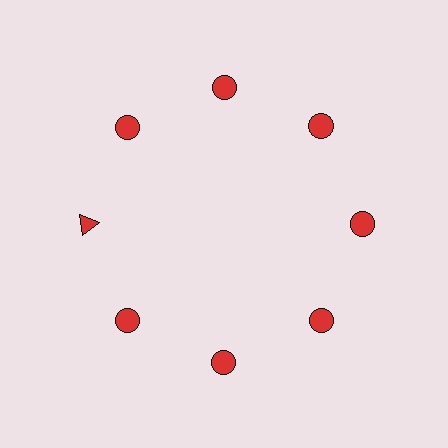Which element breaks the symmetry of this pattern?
The red triangle at roughly the 9 o'clock position breaks the symmetry. All other shapes are red circles.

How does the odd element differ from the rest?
It has a different shape: triangle instead of circle.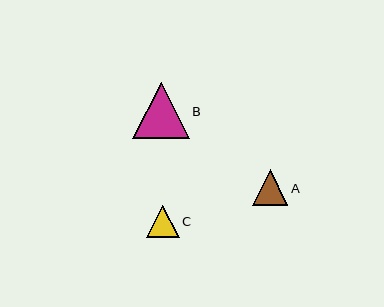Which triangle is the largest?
Triangle B is the largest with a size of approximately 56 pixels.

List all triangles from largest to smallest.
From largest to smallest: B, A, C.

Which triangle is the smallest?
Triangle C is the smallest with a size of approximately 33 pixels.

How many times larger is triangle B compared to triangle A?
Triangle B is approximately 1.6 times the size of triangle A.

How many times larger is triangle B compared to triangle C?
Triangle B is approximately 1.7 times the size of triangle C.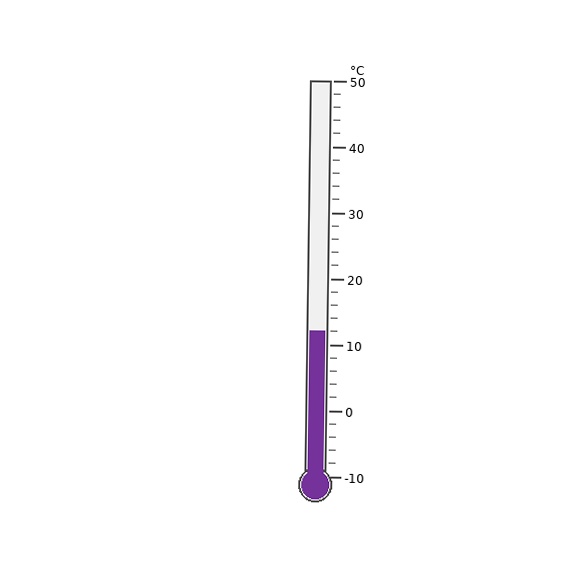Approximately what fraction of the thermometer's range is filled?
The thermometer is filled to approximately 35% of its range.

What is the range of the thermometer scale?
The thermometer scale ranges from -10°C to 50°C.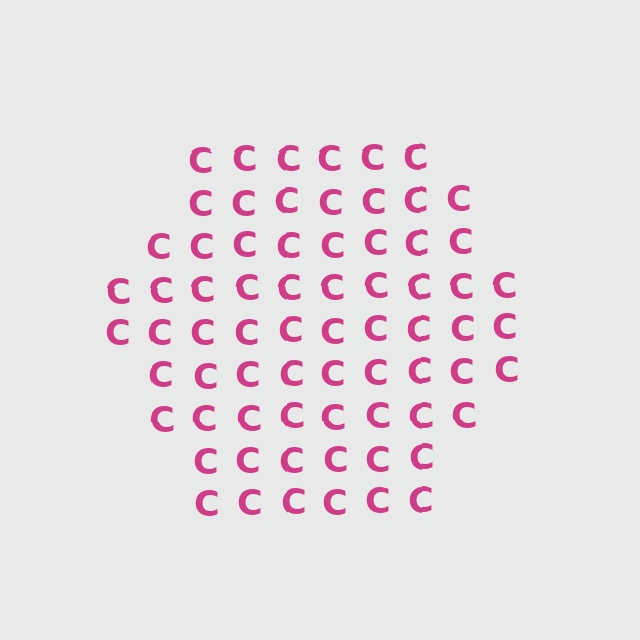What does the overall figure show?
The overall figure shows a hexagon.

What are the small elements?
The small elements are letter C's.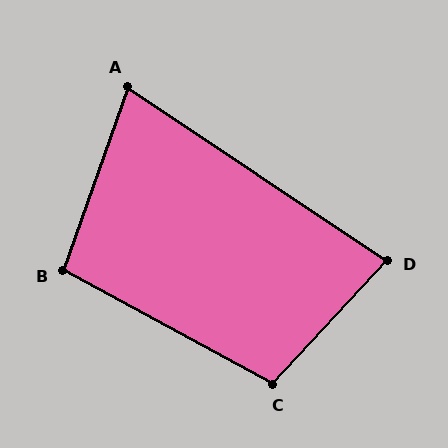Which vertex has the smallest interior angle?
A, at approximately 76 degrees.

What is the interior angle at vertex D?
Approximately 81 degrees (acute).